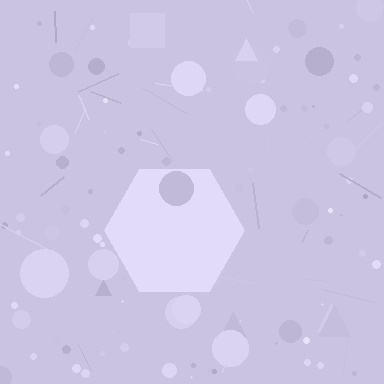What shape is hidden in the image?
A hexagon is hidden in the image.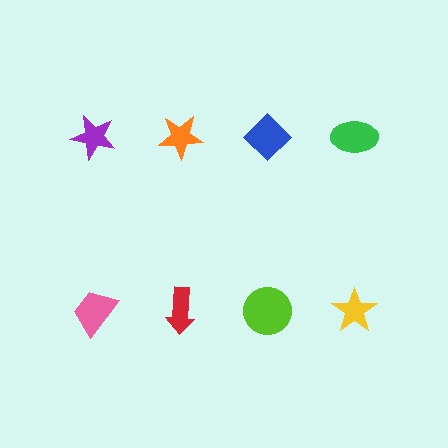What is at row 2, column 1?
A pink trapezoid.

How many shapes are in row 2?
4 shapes.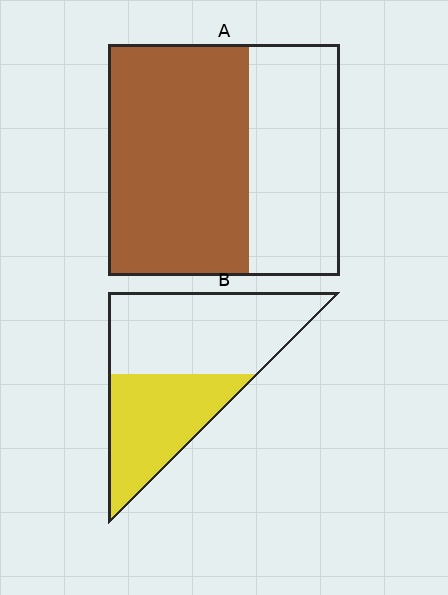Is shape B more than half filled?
No.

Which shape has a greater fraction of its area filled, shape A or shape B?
Shape A.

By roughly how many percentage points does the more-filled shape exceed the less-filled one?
By roughly 20 percentage points (A over B).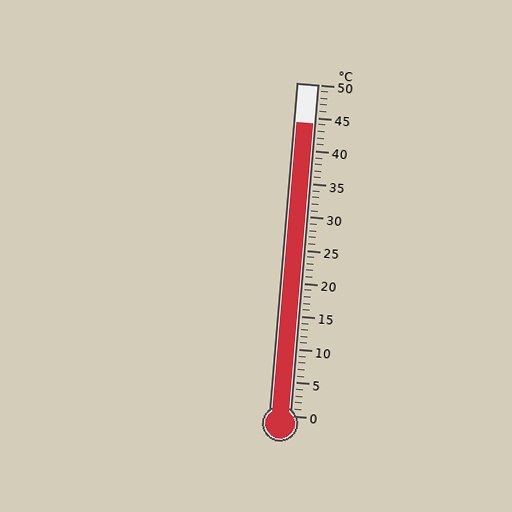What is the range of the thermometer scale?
The thermometer scale ranges from 0°C to 50°C.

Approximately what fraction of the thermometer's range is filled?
The thermometer is filled to approximately 90% of its range.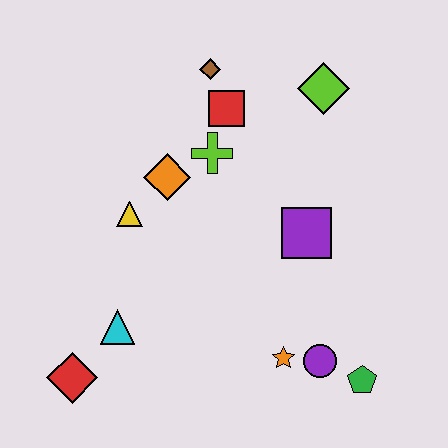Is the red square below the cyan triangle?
No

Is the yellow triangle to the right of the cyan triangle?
Yes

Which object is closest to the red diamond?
The cyan triangle is closest to the red diamond.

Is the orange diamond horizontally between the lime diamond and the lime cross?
No